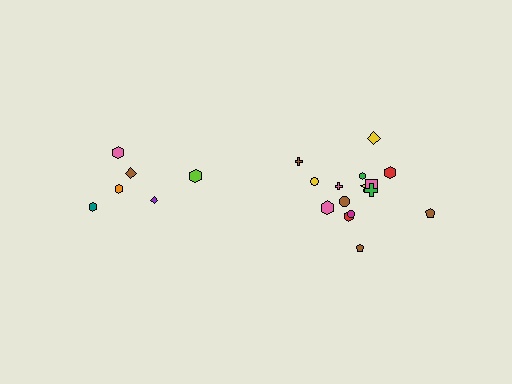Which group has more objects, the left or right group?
The right group.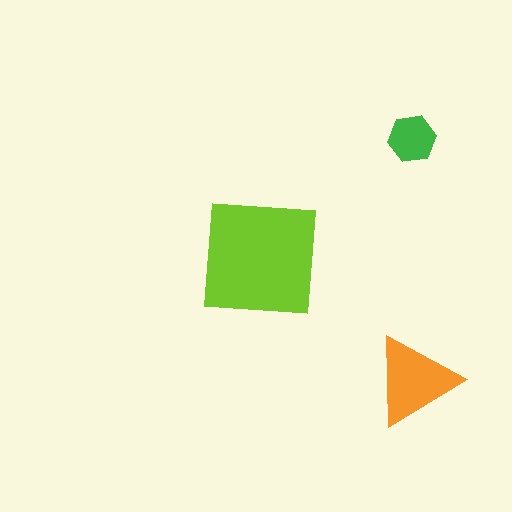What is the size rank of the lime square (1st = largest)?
1st.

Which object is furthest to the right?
The orange triangle is rightmost.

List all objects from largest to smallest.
The lime square, the orange triangle, the green hexagon.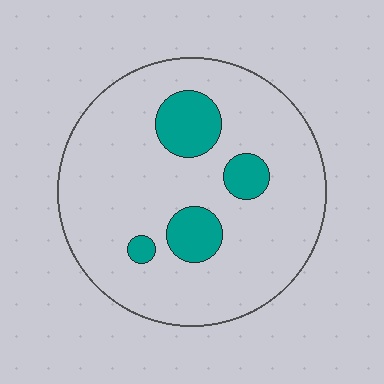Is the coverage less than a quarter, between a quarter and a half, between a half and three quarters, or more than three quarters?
Less than a quarter.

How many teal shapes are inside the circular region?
4.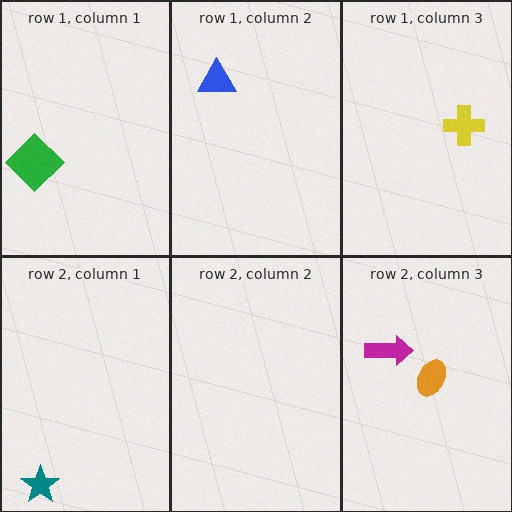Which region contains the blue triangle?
The row 1, column 2 region.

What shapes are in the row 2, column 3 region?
The orange ellipse, the magenta arrow.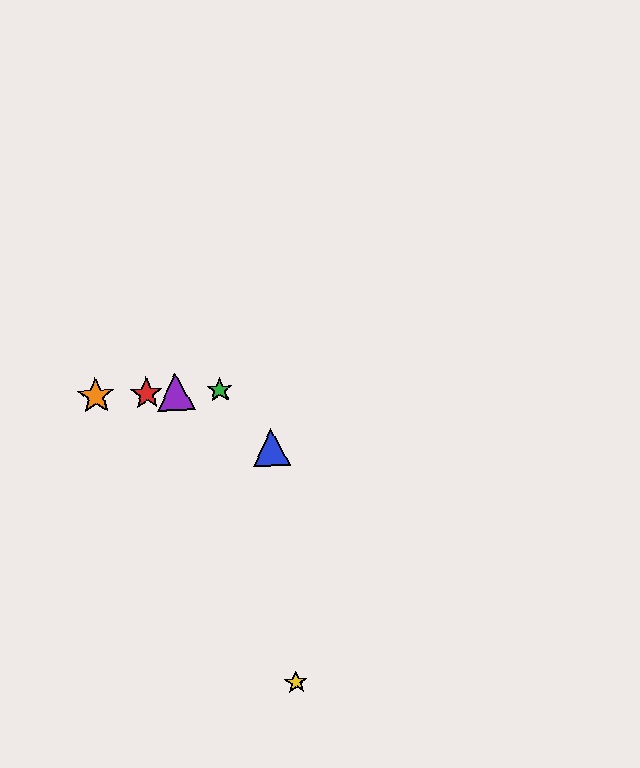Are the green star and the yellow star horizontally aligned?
No, the green star is at y≈390 and the yellow star is at y≈682.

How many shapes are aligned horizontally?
4 shapes (the red star, the green star, the purple triangle, the orange star) are aligned horizontally.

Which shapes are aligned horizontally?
The red star, the green star, the purple triangle, the orange star are aligned horizontally.